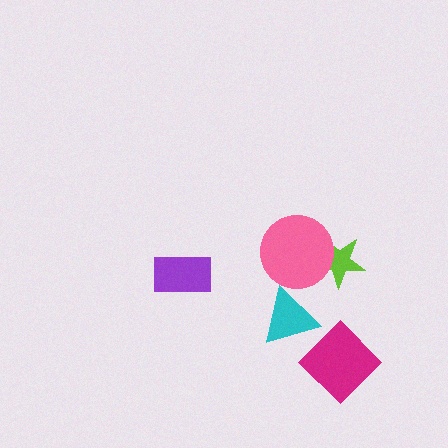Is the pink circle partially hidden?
No, no other shape covers it.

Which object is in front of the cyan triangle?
The magenta diamond is in front of the cyan triangle.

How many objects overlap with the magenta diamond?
1 object overlaps with the magenta diamond.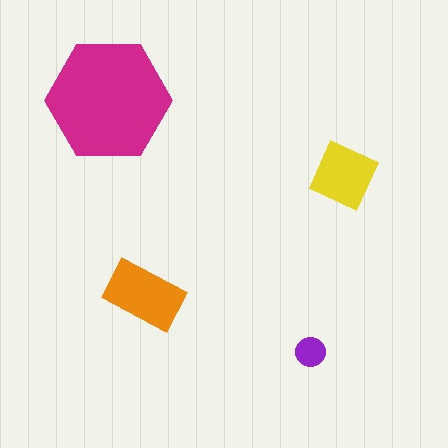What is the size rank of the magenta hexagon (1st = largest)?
1st.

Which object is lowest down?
The purple circle is bottommost.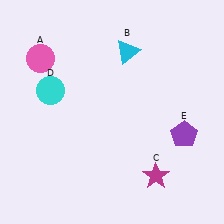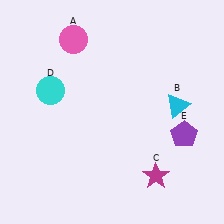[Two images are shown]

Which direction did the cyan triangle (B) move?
The cyan triangle (B) moved down.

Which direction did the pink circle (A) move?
The pink circle (A) moved right.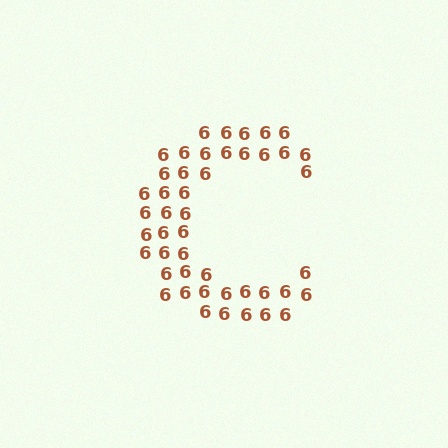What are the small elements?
The small elements are digit 6's.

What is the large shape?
The large shape is the letter C.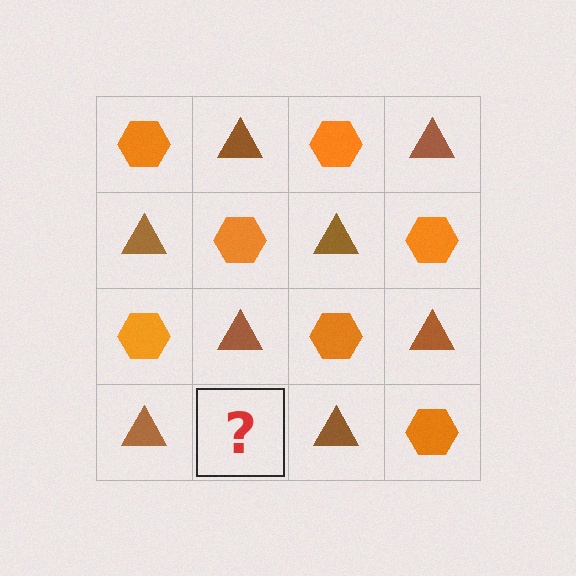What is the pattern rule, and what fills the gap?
The rule is that it alternates orange hexagon and brown triangle in a checkerboard pattern. The gap should be filled with an orange hexagon.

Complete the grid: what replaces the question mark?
The question mark should be replaced with an orange hexagon.